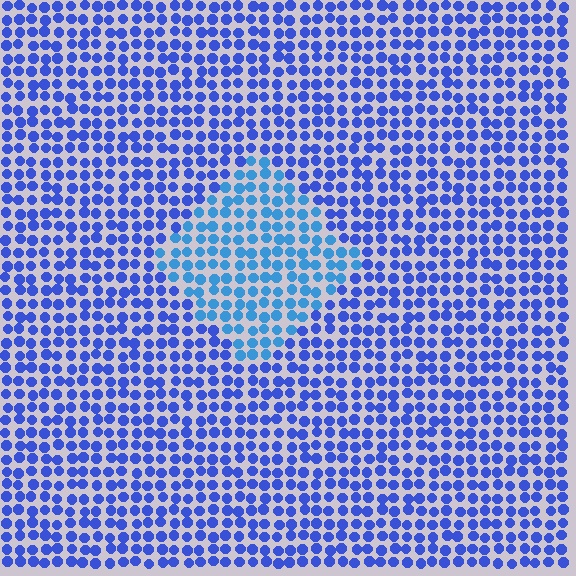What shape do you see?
I see a diamond.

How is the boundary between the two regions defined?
The boundary is defined purely by a slight shift in hue (about 26 degrees). Spacing, size, and orientation are identical on both sides.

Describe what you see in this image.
The image is filled with small blue elements in a uniform arrangement. A diamond-shaped region is visible where the elements are tinted to a slightly different hue, forming a subtle color boundary.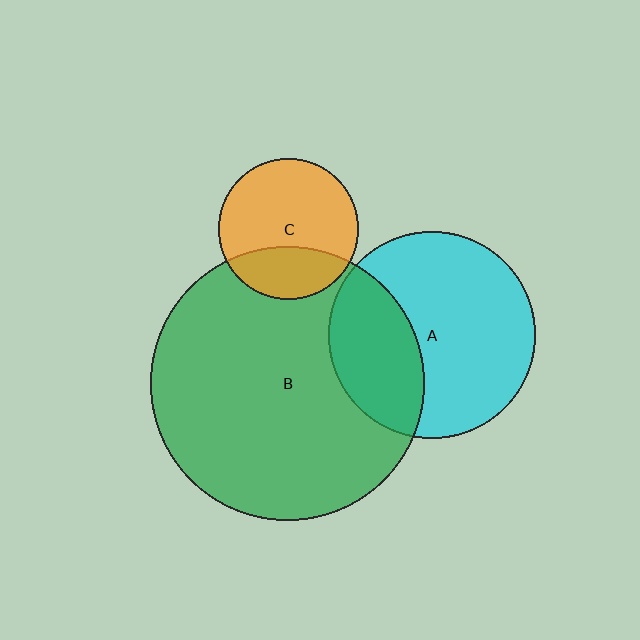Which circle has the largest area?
Circle B (green).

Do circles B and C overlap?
Yes.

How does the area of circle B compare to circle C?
Approximately 3.8 times.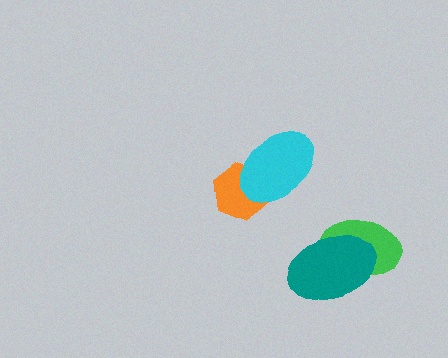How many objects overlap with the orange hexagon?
1 object overlaps with the orange hexagon.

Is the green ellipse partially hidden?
Yes, it is partially covered by another shape.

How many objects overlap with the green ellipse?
1 object overlaps with the green ellipse.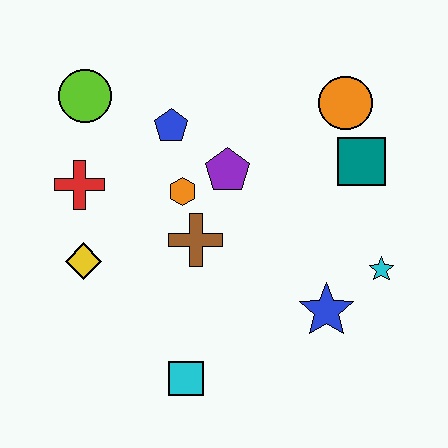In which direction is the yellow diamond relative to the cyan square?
The yellow diamond is above the cyan square.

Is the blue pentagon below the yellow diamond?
No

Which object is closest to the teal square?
The orange circle is closest to the teal square.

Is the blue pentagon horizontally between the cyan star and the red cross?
Yes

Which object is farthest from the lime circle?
The cyan star is farthest from the lime circle.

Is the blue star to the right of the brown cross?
Yes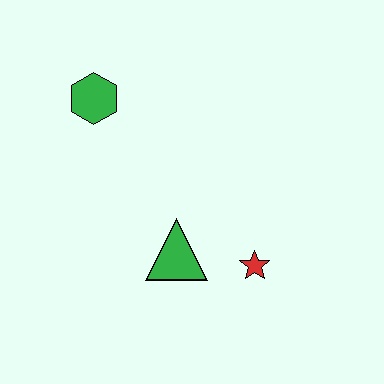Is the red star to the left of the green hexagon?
No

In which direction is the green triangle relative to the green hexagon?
The green triangle is below the green hexagon.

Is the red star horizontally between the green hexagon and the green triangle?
No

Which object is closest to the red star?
The green triangle is closest to the red star.